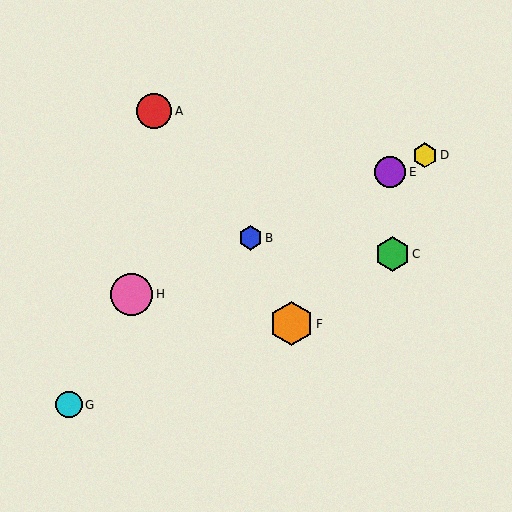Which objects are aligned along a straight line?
Objects B, D, E, H are aligned along a straight line.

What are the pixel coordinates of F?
Object F is at (291, 324).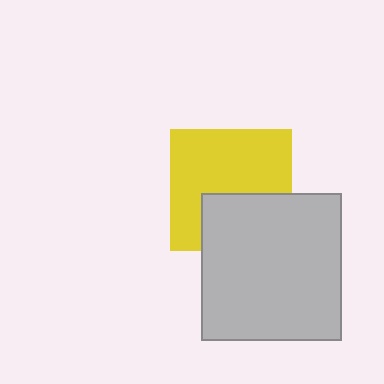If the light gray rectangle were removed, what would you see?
You would see the complete yellow square.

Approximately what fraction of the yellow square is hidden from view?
Roughly 35% of the yellow square is hidden behind the light gray rectangle.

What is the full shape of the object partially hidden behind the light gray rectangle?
The partially hidden object is a yellow square.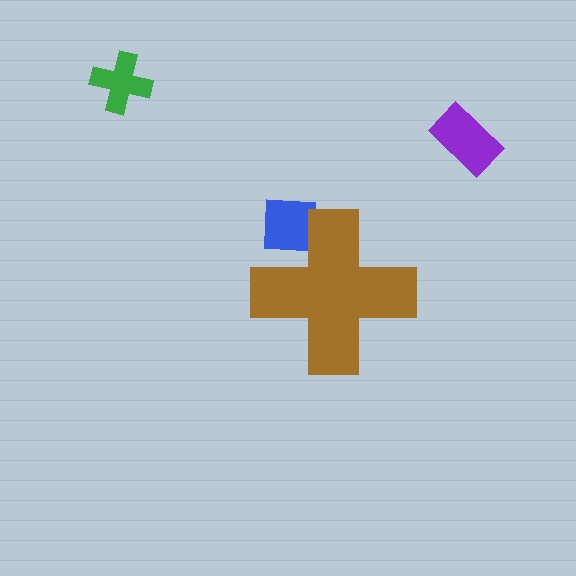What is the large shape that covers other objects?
A brown cross.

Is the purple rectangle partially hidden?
No, the purple rectangle is fully visible.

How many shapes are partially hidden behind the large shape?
1 shape is partially hidden.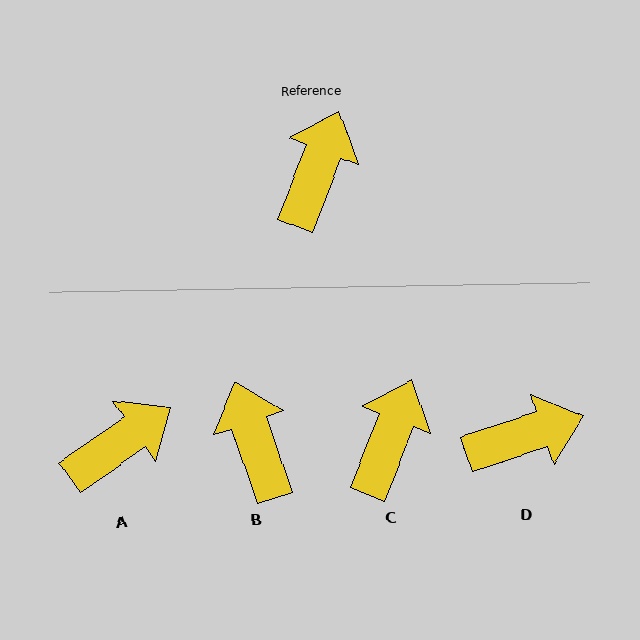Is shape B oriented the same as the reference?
No, it is off by about 40 degrees.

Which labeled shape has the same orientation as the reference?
C.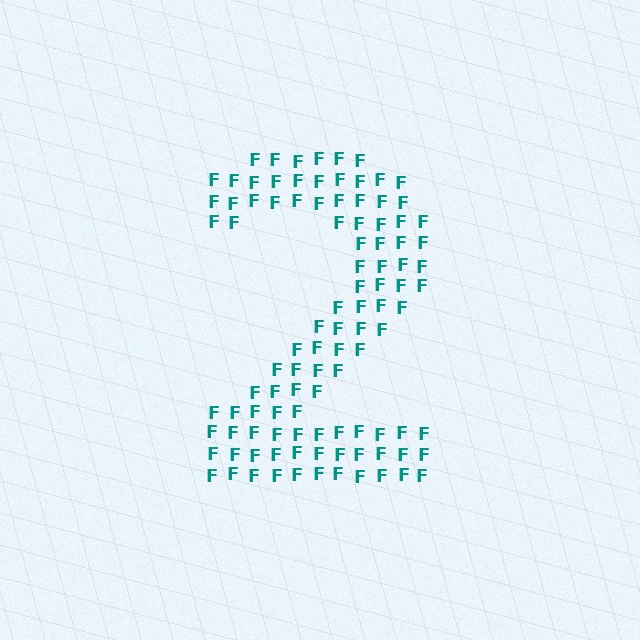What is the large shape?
The large shape is the digit 2.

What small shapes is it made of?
It is made of small letter F's.